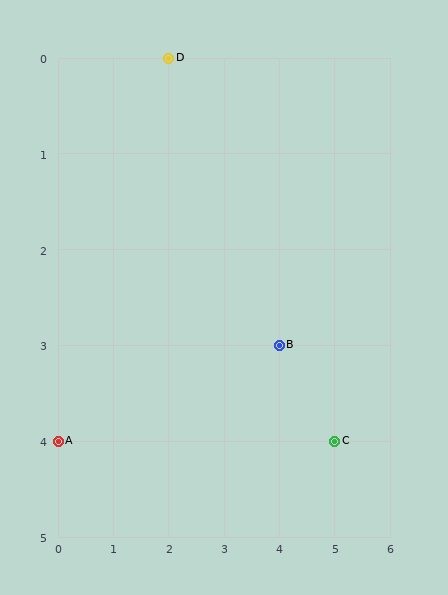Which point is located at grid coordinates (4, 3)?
Point B is at (4, 3).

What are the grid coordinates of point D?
Point D is at grid coordinates (2, 0).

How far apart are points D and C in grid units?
Points D and C are 3 columns and 4 rows apart (about 5.0 grid units diagonally).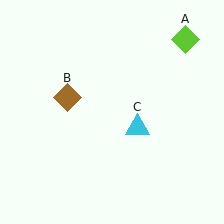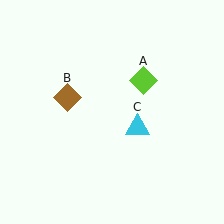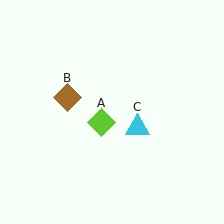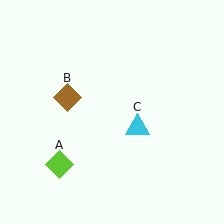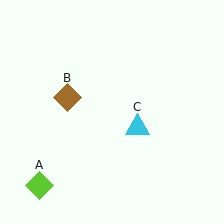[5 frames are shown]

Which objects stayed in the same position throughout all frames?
Brown diamond (object B) and cyan triangle (object C) remained stationary.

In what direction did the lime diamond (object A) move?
The lime diamond (object A) moved down and to the left.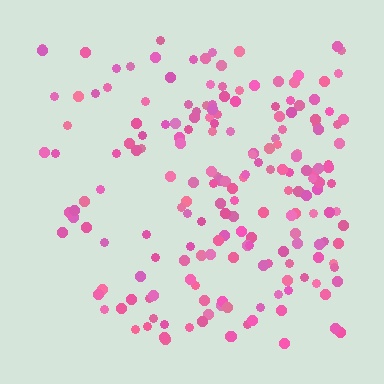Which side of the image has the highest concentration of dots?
The right.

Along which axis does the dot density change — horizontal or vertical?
Horizontal.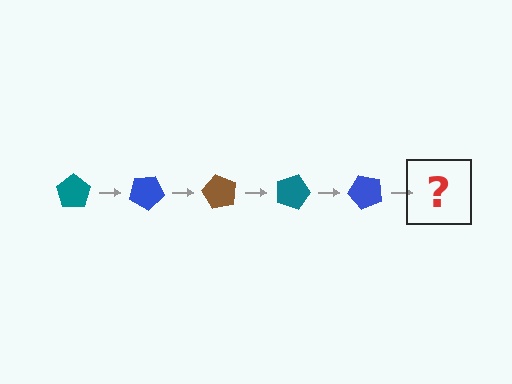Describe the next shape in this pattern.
It should be a brown pentagon, rotated 150 degrees from the start.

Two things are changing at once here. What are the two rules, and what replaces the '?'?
The two rules are that it rotates 30 degrees each step and the color cycles through teal, blue, and brown. The '?' should be a brown pentagon, rotated 150 degrees from the start.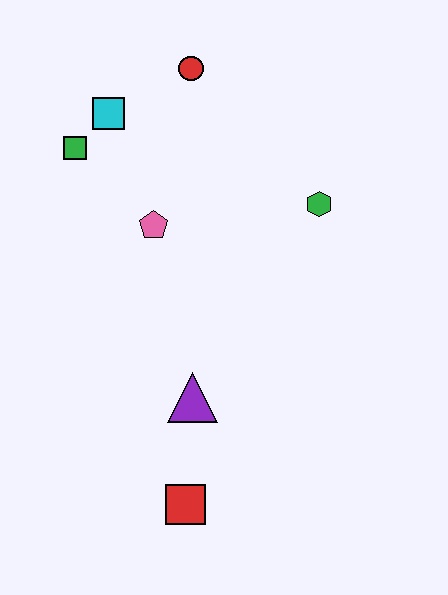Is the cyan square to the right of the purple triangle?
No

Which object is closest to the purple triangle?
The red square is closest to the purple triangle.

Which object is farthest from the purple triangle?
The red circle is farthest from the purple triangle.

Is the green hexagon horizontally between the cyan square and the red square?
No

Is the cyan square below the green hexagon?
No